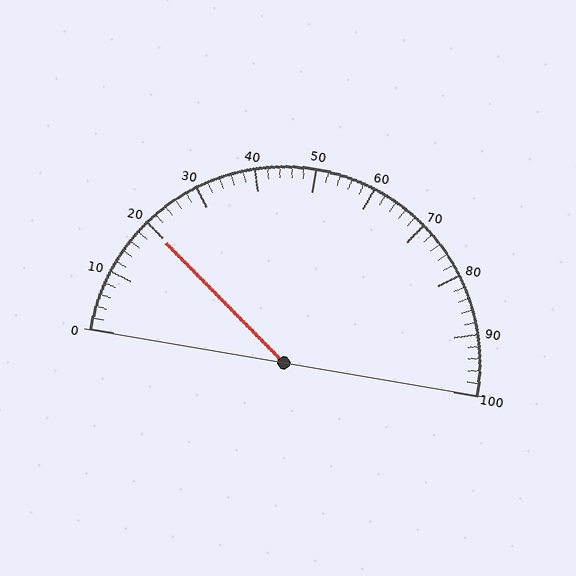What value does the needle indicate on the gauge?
The needle indicates approximately 20.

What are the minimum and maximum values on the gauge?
The gauge ranges from 0 to 100.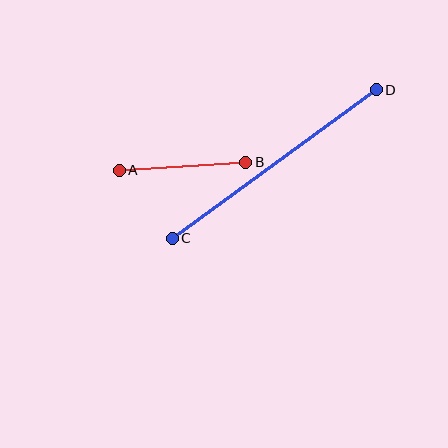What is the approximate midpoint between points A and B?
The midpoint is at approximately (183, 166) pixels.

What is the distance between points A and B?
The distance is approximately 127 pixels.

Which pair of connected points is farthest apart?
Points C and D are farthest apart.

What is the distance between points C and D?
The distance is approximately 252 pixels.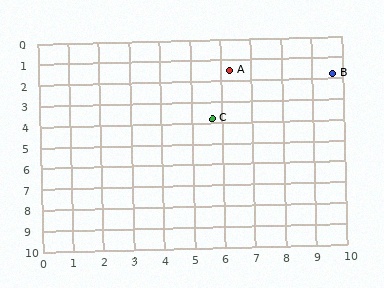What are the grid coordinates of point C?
Point C is at approximately (5.7, 3.8).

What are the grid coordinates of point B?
Point B is at approximately (9.7, 1.8).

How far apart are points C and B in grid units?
Points C and B are about 4.5 grid units apart.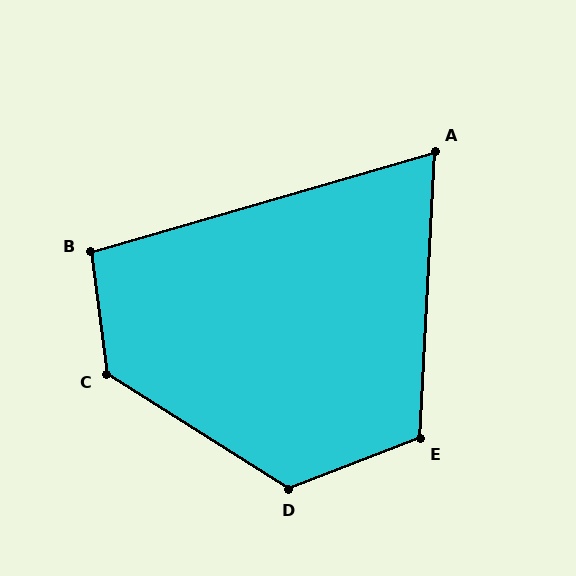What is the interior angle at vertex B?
Approximately 99 degrees (obtuse).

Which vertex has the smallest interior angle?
A, at approximately 71 degrees.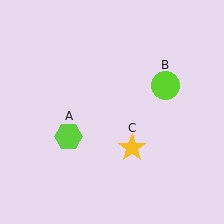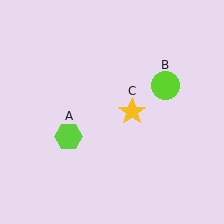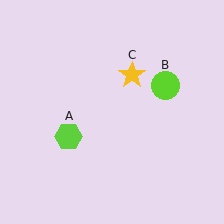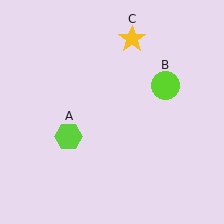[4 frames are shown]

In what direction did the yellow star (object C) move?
The yellow star (object C) moved up.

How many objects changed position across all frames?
1 object changed position: yellow star (object C).